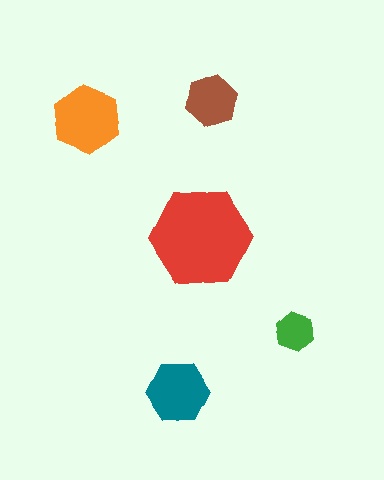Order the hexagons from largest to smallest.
the red one, the orange one, the teal one, the brown one, the green one.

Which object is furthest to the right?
The green hexagon is rightmost.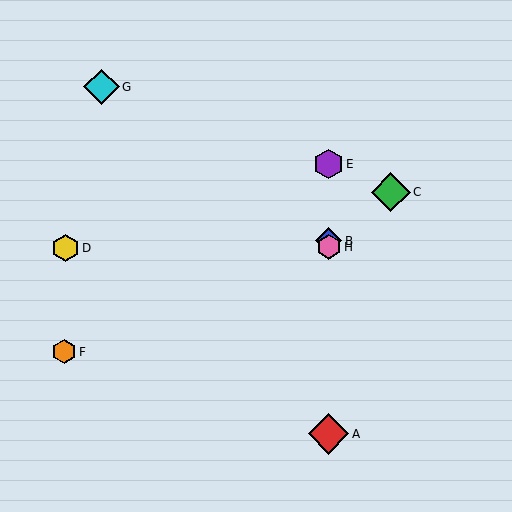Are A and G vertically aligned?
No, A is at x≈329 and G is at x≈101.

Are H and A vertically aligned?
Yes, both are at x≈329.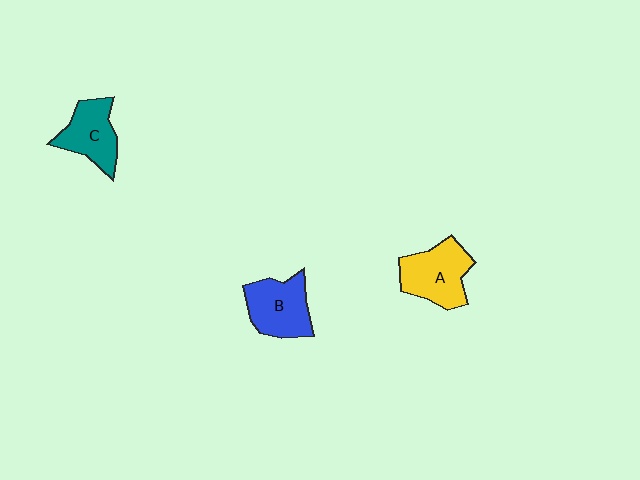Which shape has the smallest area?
Shape C (teal).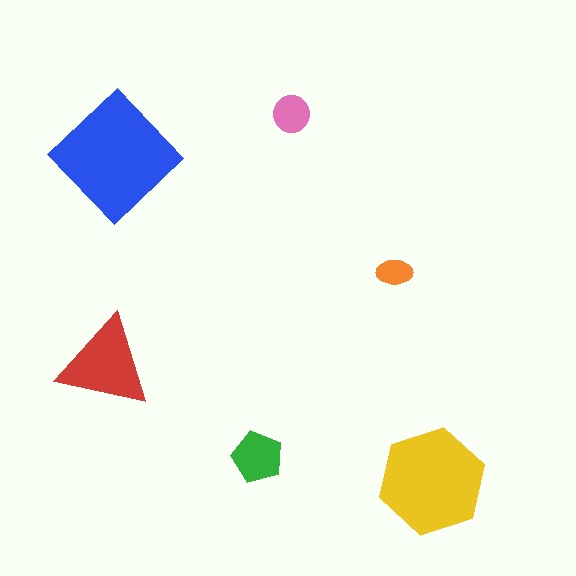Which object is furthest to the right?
The yellow hexagon is rightmost.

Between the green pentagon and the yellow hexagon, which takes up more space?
The yellow hexagon.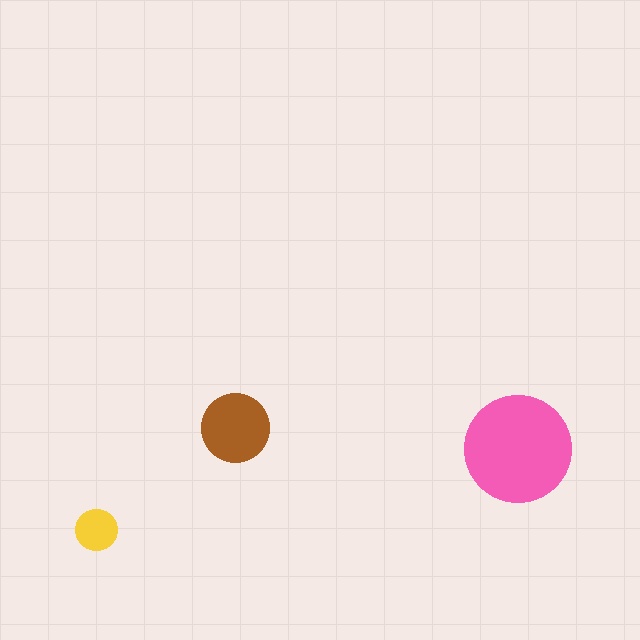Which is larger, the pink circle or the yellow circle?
The pink one.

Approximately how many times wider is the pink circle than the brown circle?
About 1.5 times wider.